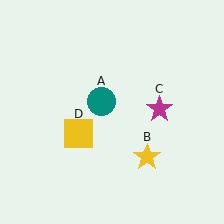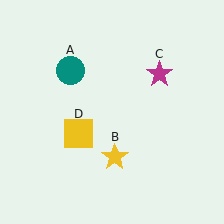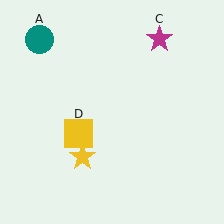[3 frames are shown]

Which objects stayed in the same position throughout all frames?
Yellow square (object D) remained stationary.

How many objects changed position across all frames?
3 objects changed position: teal circle (object A), yellow star (object B), magenta star (object C).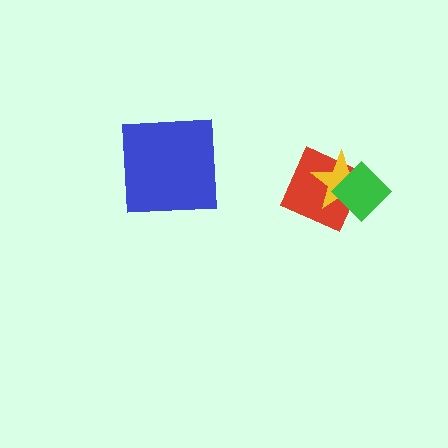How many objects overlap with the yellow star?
2 objects overlap with the yellow star.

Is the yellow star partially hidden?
Yes, it is partially covered by another shape.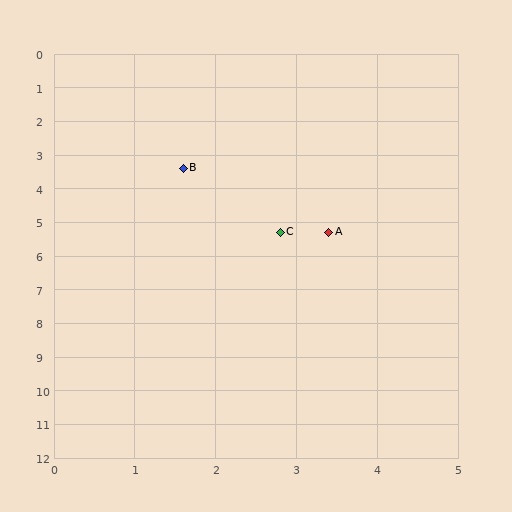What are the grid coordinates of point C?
Point C is at approximately (2.8, 5.3).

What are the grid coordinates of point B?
Point B is at approximately (1.6, 3.4).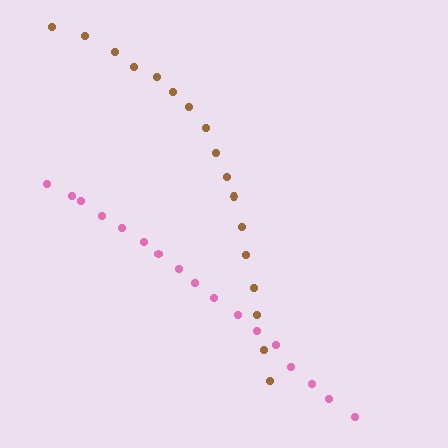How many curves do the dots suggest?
There are 2 distinct paths.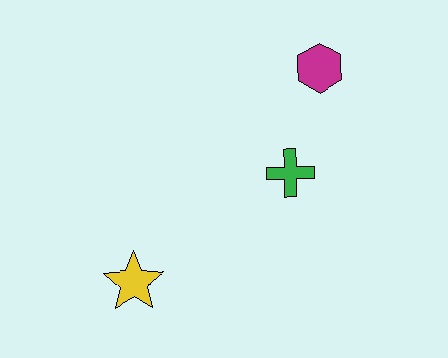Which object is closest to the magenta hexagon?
The green cross is closest to the magenta hexagon.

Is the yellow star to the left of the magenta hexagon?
Yes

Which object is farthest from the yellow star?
The magenta hexagon is farthest from the yellow star.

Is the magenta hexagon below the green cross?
No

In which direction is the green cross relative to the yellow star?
The green cross is to the right of the yellow star.